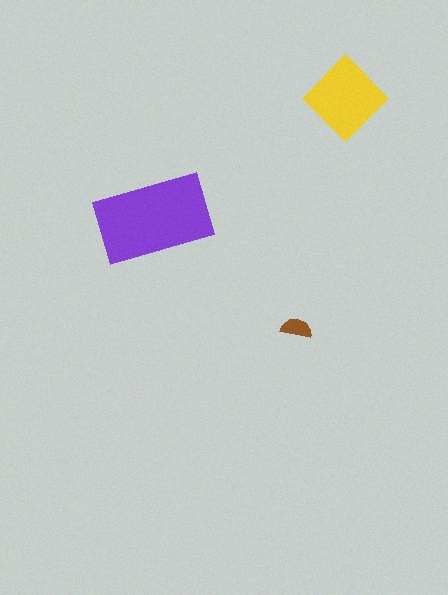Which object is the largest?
The purple rectangle.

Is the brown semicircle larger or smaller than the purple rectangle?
Smaller.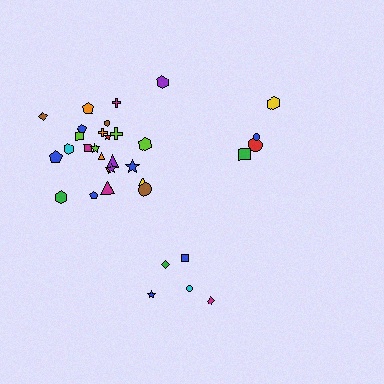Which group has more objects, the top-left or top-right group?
The top-left group.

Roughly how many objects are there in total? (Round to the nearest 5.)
Roughly 35 objects in total.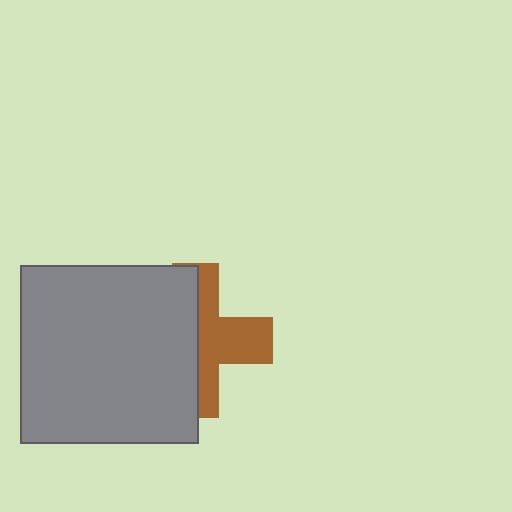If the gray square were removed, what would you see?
You would see the complete brown cross.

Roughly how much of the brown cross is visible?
About half of it is visible (roughly 45%).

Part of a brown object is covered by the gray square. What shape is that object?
It is a cross.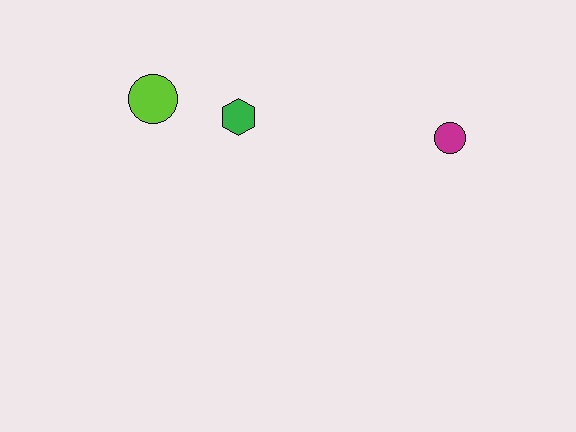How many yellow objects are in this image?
There are no yellow objects.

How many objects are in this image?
There are 3 objects.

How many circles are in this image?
There are 2 circles.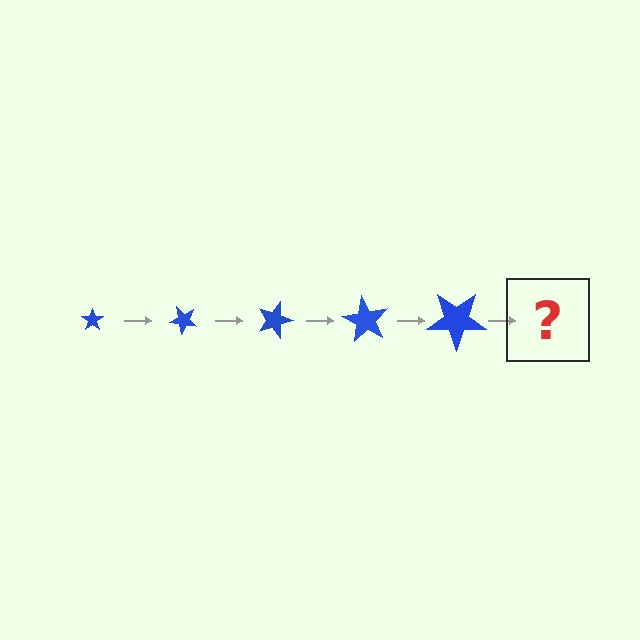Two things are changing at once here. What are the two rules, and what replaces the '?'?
The two rules are that the star grows larger each step and it rotates 45 degrees each step. The '?' should be a star, larger than the previous one and rotated 225 degrees from the start.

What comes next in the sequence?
The next element should be a star, larger than the previous one and rotated 225 degrees from the start.